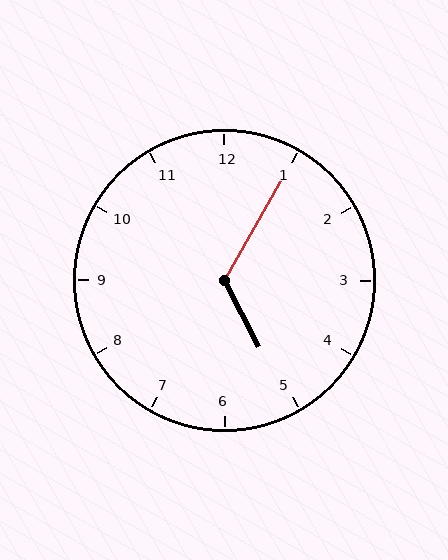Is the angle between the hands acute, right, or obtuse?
It is obtuse.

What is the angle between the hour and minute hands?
Approximately 122 degrees.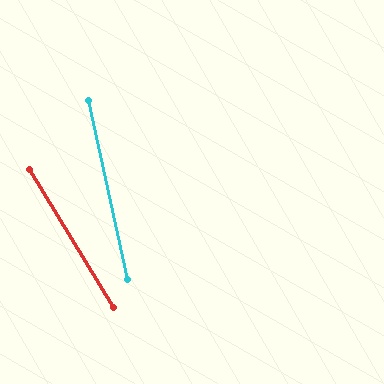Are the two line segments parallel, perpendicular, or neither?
Neither parallel nor perpendicular — they differ by about 19°.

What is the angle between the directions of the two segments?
Approximately 19 degrees.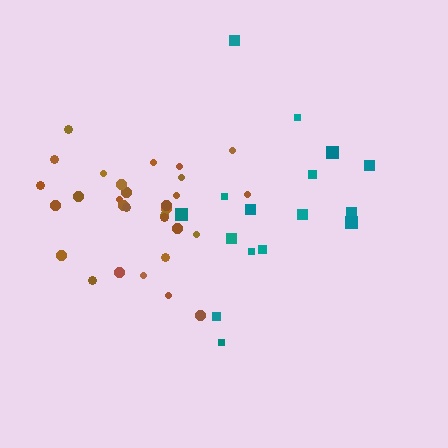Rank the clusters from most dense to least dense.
brown, teal.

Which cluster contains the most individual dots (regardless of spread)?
Brown (30).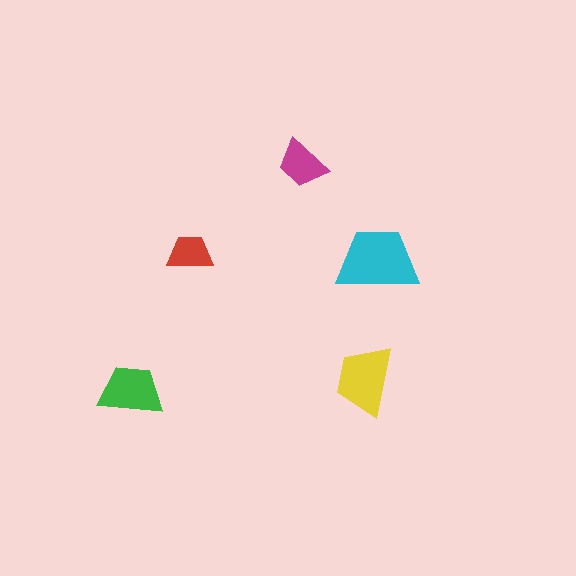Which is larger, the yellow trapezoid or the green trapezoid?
The yellow one.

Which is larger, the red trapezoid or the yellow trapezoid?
The yellow one.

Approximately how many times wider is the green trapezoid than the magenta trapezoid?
About 1.5 times wider.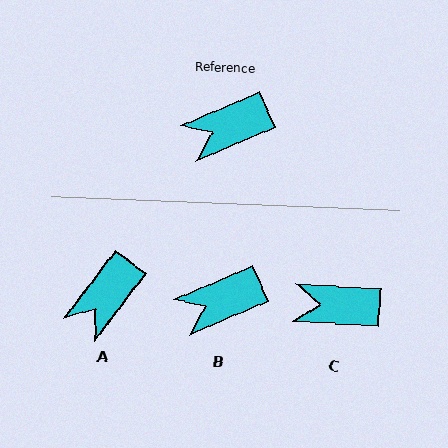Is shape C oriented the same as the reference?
No, it is off by about 27 degrees.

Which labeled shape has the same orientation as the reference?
B.